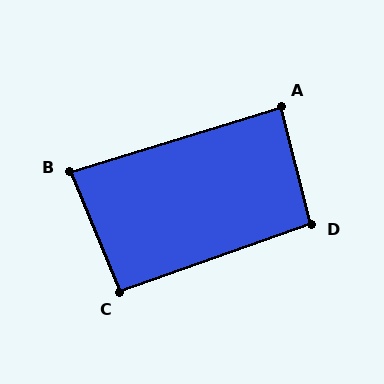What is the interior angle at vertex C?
Approximately 93 degrees (approximately right).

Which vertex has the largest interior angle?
D, at approximately 95 degrees.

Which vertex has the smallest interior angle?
B, at approximately 85 degrees.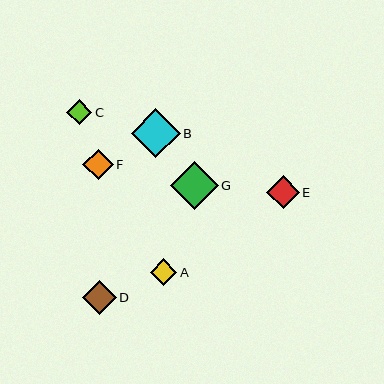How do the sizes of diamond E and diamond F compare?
Diamond E and diamond F are approximately the same size.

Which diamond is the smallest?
Diamond C is the smallest with a size of approximately 25 pixels.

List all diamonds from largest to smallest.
From largest to smallest: B, G, D, E, F, A, C.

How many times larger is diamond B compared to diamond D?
Diamond B is approximately 1.4 times the size of diamond D.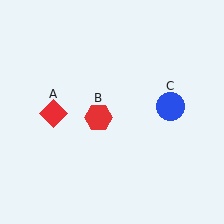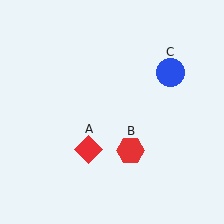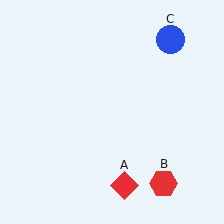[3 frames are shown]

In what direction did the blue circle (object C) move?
The blue circle (object C) moved up.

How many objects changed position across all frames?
3 objects changed position: red diamond (object A), red hexagon (object B), blue circle (object C).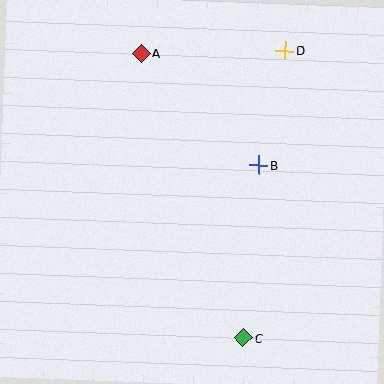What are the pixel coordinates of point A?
Point A is at (141, 53).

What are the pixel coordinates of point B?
Point B is at (259, 165).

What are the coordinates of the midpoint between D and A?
The midpoint between D and A is at (213, 52).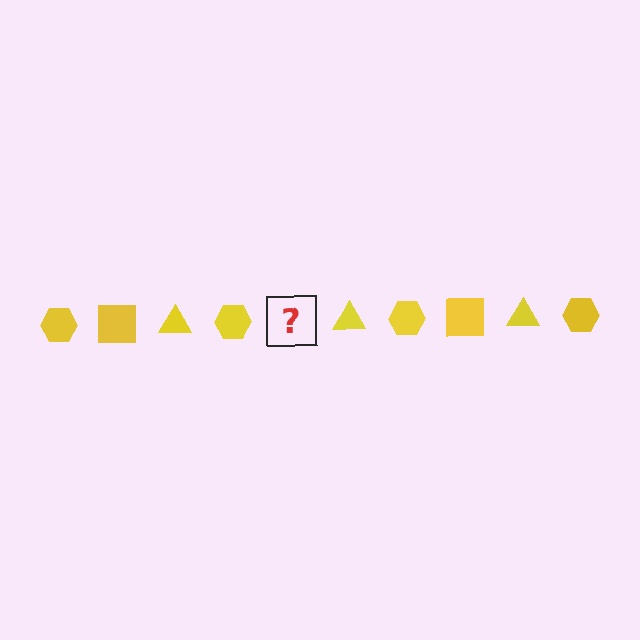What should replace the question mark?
The question mark should be replaced with a yellow square.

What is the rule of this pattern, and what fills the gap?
The rule is that the pattern cycles through hexagon, square, triangle shapes in yellow. The gap should be filled with a yellow square.